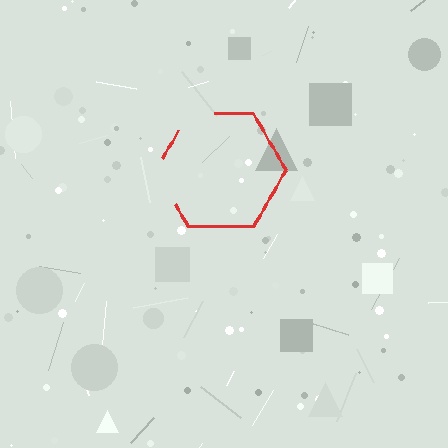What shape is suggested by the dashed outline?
The dashed outline suggests a hexagon.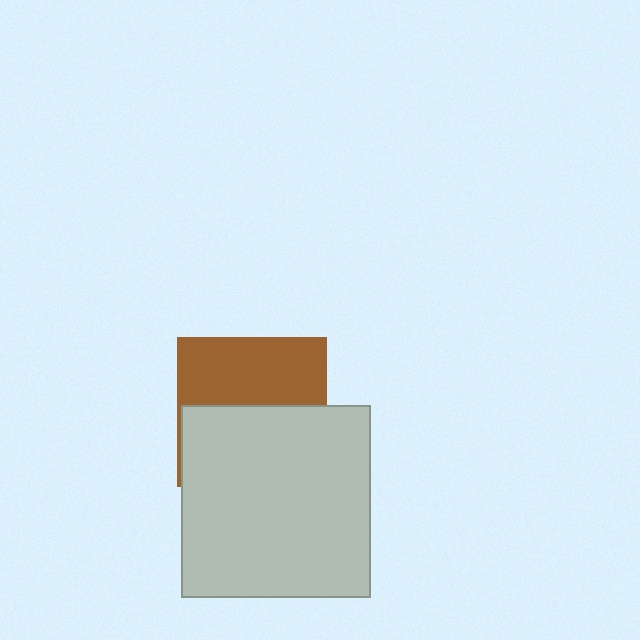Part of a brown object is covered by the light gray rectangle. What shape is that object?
It is a square.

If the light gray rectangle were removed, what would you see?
You would see the complete brown square.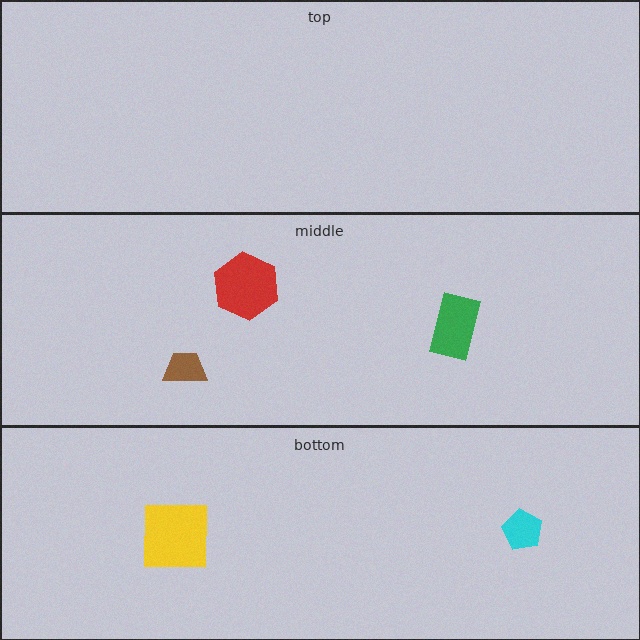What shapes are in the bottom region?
The cyan pentagon, the yellow square.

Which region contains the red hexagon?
The middle region.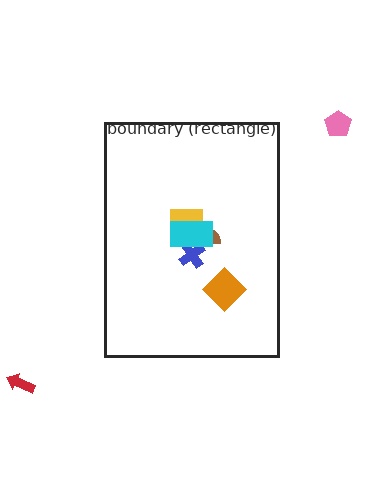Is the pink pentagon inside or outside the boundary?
Outside.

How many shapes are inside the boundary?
5 inside, 2 outside.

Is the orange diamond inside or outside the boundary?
Inside.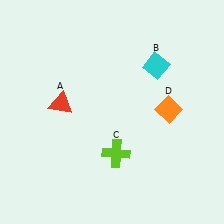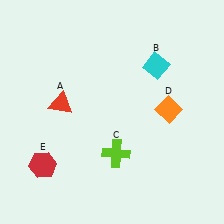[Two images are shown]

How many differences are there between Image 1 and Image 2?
There is 1 difference between the two images.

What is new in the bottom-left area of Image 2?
A red hexagon (E) was added in the bottom-left area of Image 2.